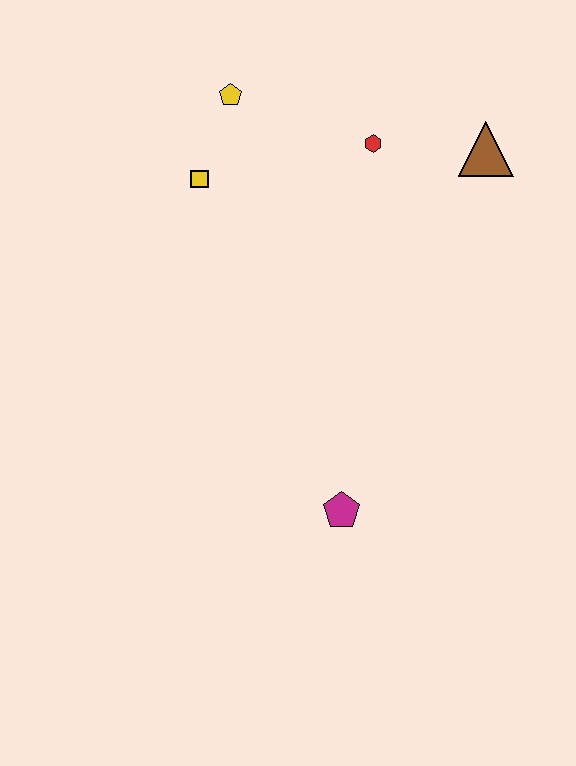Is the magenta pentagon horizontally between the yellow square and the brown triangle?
Yes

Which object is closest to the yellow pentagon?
The yellow square is closest to the yellow pentagon.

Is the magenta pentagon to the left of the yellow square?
No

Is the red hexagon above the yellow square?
Yes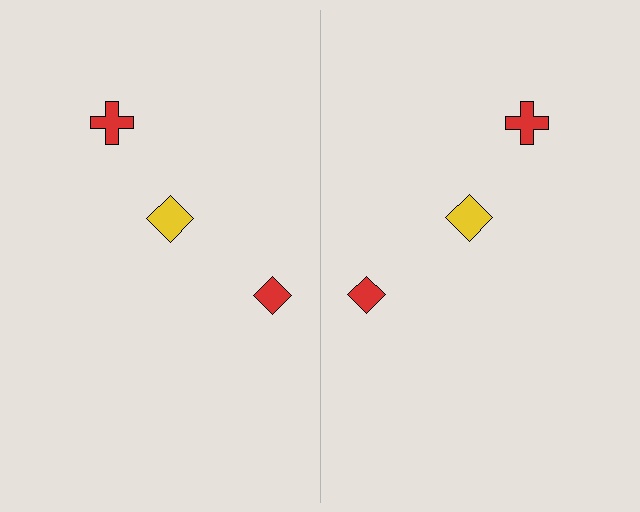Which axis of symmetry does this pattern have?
The pattern has a vertical axis of symmetry running through the center of the image.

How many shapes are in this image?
There are 6 shapes in this image.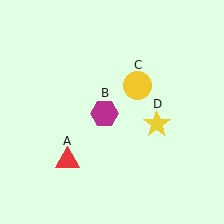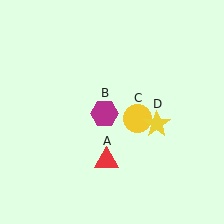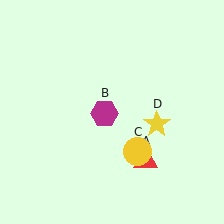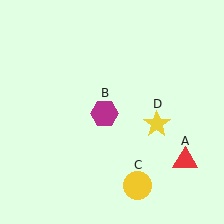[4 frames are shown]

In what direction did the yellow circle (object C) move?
The yellow circle (object C) moved down.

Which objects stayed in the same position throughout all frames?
Magenta hexagon (object B) and yellow star (object D) remained stationary.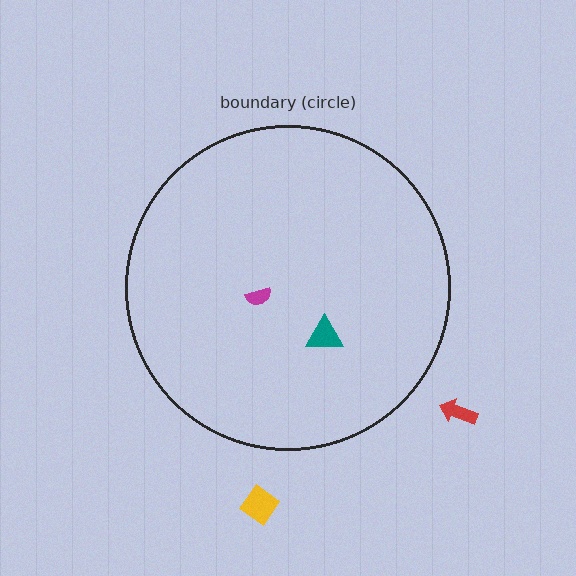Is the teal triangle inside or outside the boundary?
Inside.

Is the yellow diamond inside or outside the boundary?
Outside.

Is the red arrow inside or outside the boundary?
Outside.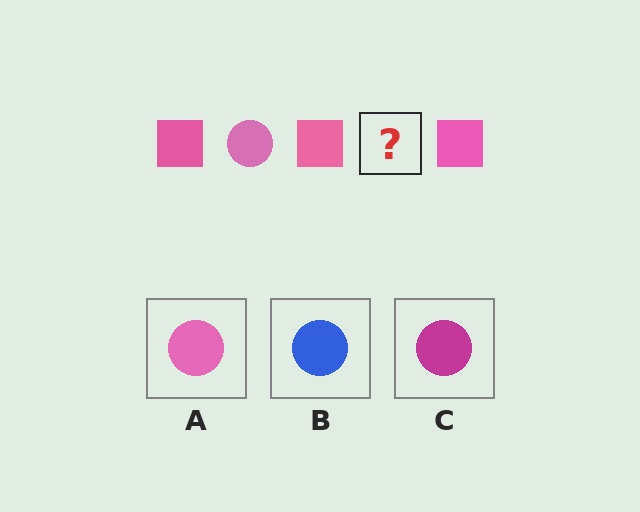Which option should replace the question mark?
Option A.